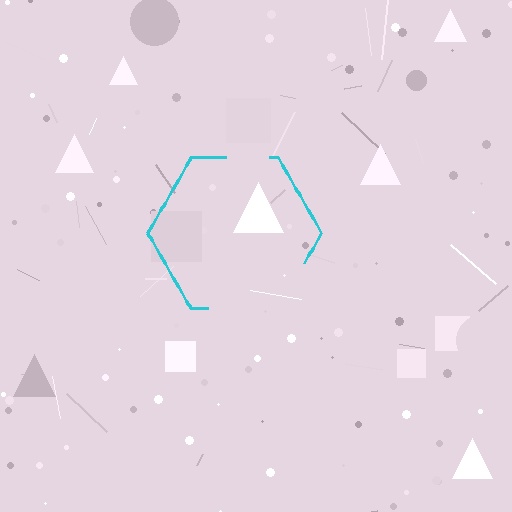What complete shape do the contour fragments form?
The contour fragments form a hexagon.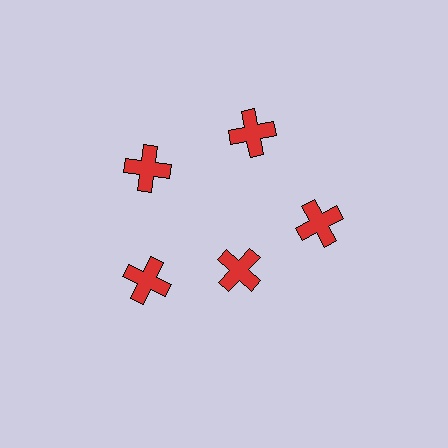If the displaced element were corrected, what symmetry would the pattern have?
It would have 5-fold rotational symmetry — the pattern would map onto itself every 72 degrees.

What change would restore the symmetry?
The symmetry would be restored by moving it outward, back onto the ring so that all 5 crosses sit at equal angles and equal distance from the center.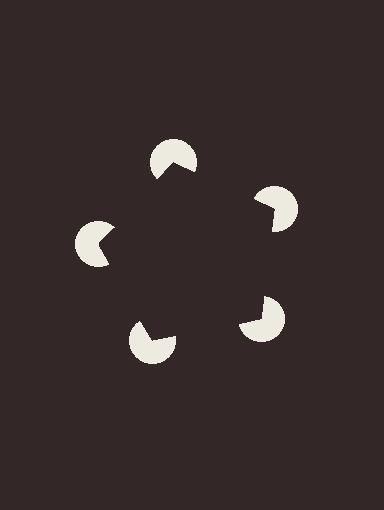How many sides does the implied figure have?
5 sides.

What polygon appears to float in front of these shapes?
An illusory pentagon — its edges are inferred from the aligned wedge cuts in the pac-man discs, not physically drawn.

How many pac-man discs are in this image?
There are 5 — one at each vertex of the illusory pentagon.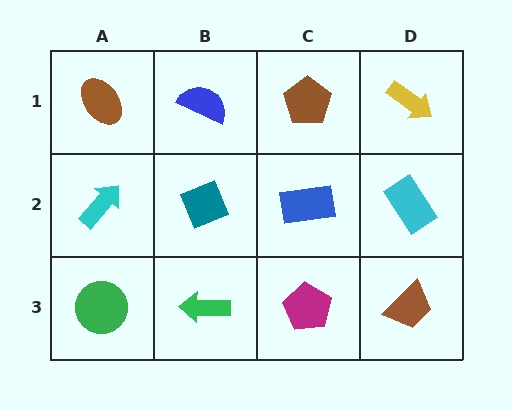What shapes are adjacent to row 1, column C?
A blue rectangle (row 2, column C), a blue semicircle (row 1, column B), a yellow arrow (row 1, column D).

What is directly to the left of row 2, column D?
A blue rectangle.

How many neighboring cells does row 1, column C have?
3.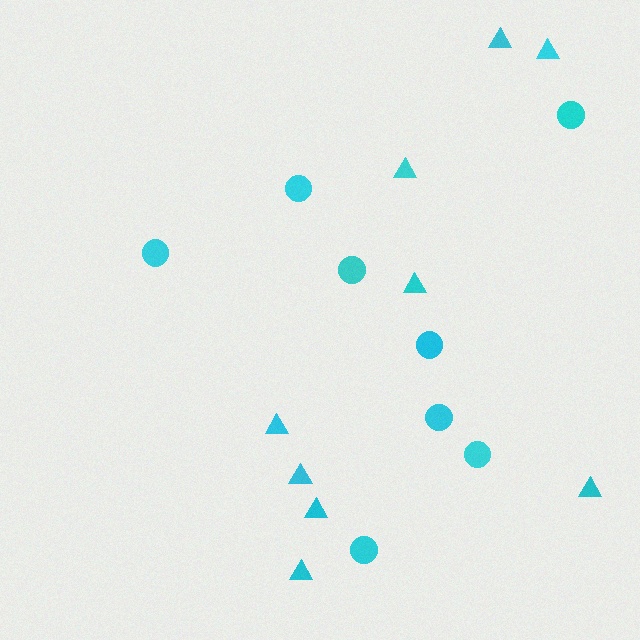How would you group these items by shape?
There are 2 groups: one group of triangles (9) and one group of circles (8).